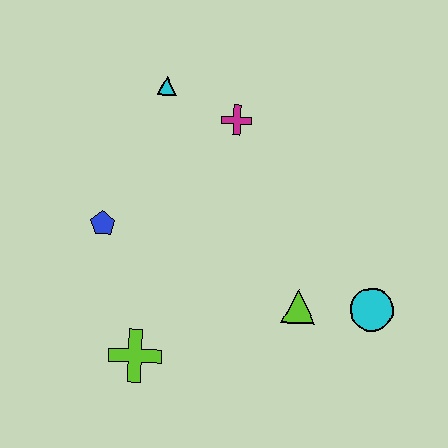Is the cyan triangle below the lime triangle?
No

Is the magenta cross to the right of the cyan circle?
No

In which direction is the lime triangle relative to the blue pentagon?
The lime triangle is to the right of the blue pentagon.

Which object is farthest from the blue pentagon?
The cyan circle is farthest from the blue pentagon.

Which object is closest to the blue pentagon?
The lime cross is closest to the blue pentagon.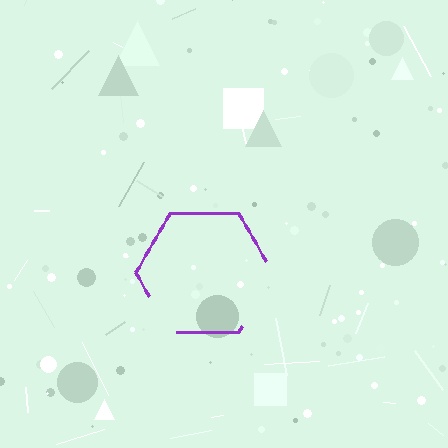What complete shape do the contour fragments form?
The contour fragments form a hexagon.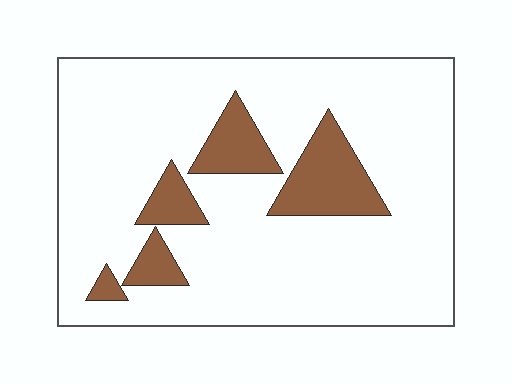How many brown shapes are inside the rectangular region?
5.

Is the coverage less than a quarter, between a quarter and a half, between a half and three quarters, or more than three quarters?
Less than a quarter.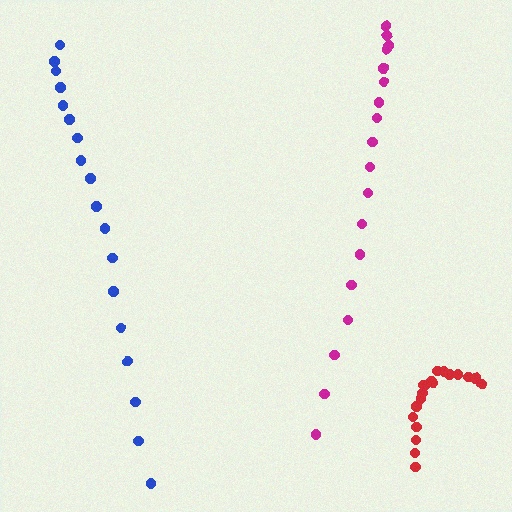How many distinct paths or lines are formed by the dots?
There are 3 distinct paths.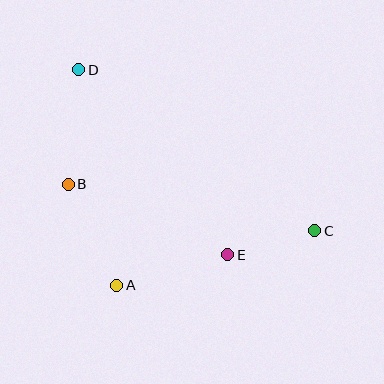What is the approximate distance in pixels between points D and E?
The distance between D and E is approximately 237 pixels.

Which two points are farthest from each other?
Points C and D are farthest from each other.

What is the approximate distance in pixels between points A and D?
The distance between A and D is approximately 219 pixels.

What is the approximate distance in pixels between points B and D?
The distance between B and D is approximately 115 pixels.